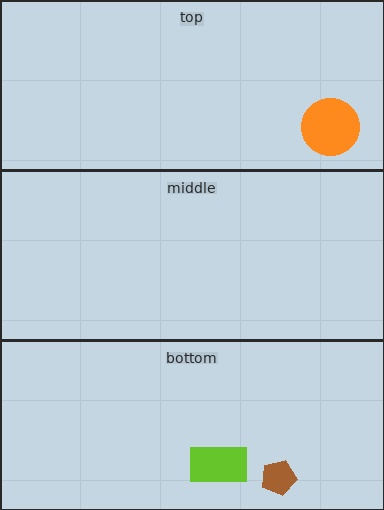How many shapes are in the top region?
1.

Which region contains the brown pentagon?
The bottom region.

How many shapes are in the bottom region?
2.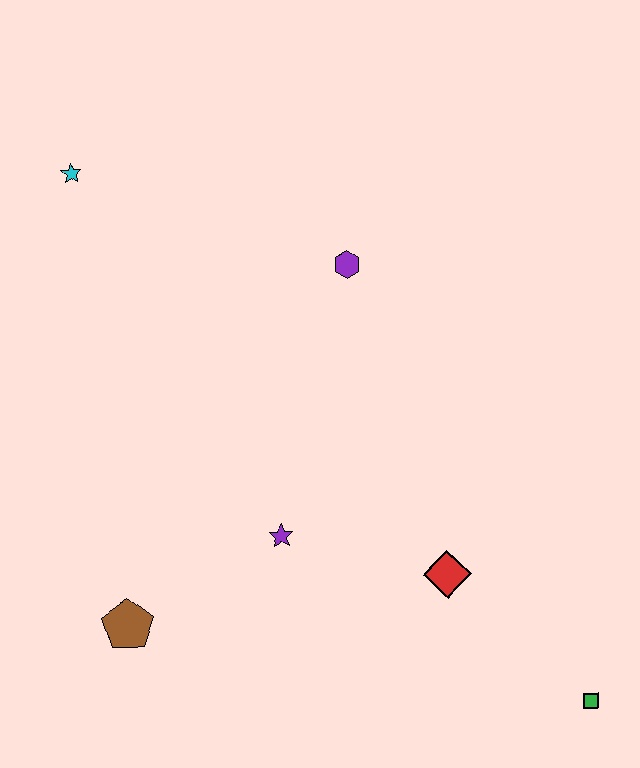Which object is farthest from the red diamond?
The cyan star is farthest from the red diamond.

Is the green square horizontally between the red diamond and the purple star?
No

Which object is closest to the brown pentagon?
The purple star is closest to the brown pentagon.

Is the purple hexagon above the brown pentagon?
Yes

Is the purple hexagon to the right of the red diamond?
No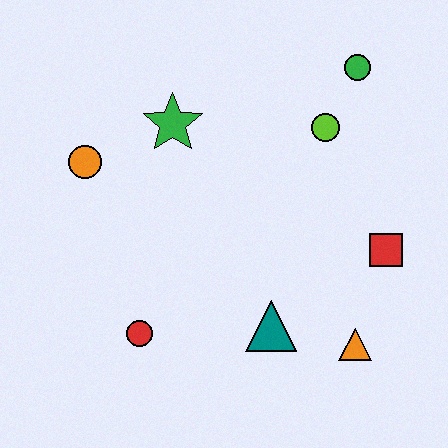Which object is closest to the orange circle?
The green star is closest to the orange circle.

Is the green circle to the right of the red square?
No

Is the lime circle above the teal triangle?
Yes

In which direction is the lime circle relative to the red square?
The lime circle is above the red square.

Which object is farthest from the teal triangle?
The green circle is farthest from the teal triangle.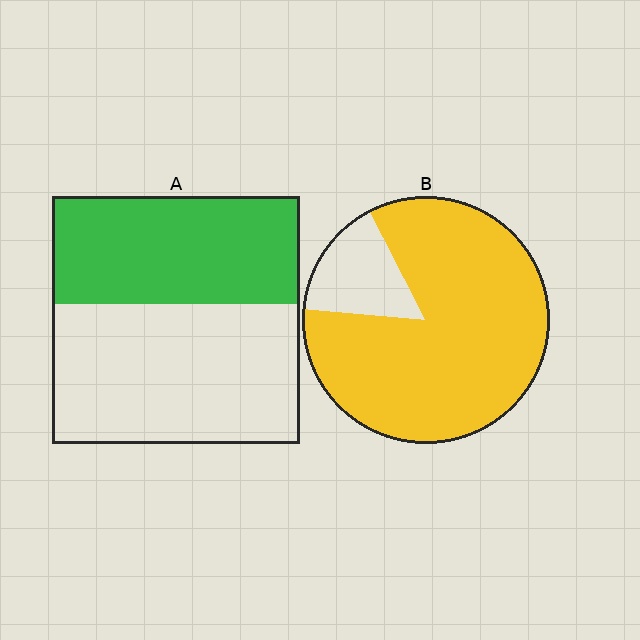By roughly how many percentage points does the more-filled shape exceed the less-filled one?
By roughly 40 percentage points (B over A).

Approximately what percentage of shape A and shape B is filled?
A is approximately 45% and B is approximately 85%.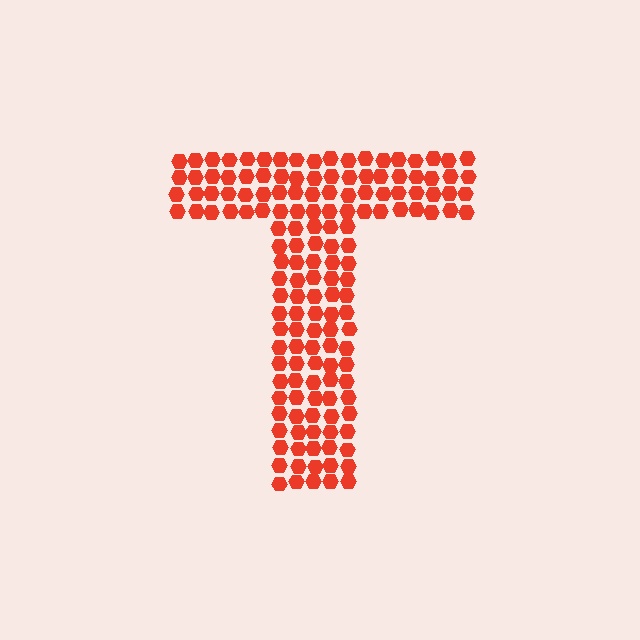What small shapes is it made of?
It is made of small hexagons.